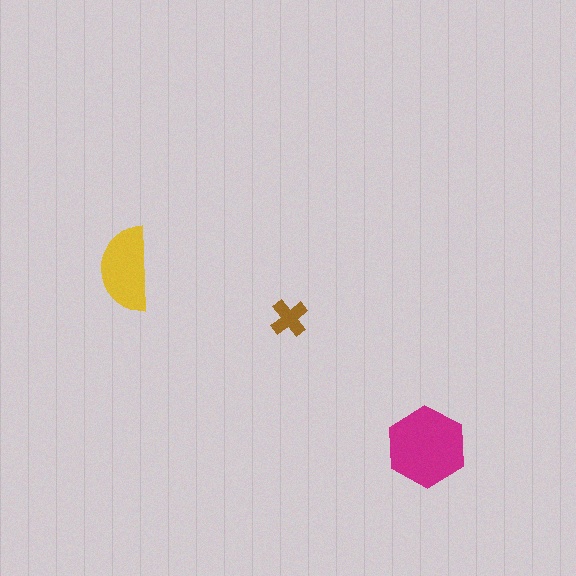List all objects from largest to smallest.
The magenta hexagon, the yellow semicircle, the brown cross.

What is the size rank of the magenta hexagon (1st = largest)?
1st.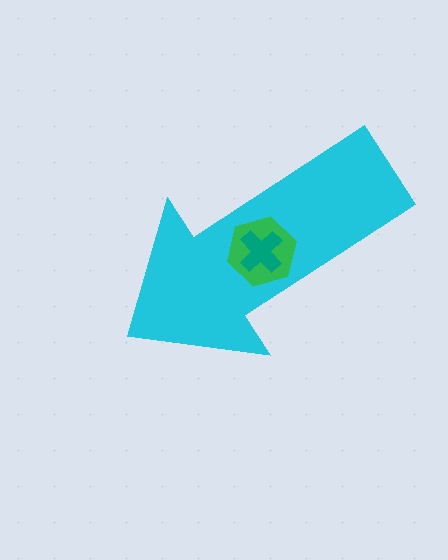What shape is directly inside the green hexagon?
The teal cross.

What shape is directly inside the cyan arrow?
The green hexagon.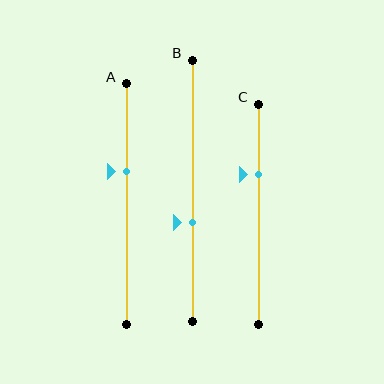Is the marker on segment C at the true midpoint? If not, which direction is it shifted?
No, the marker on segment C is shifted upward by about 18% of the segment length.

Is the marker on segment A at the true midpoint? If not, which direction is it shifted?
No, the marker on segment A is shifted upward by about 14% of the segment length.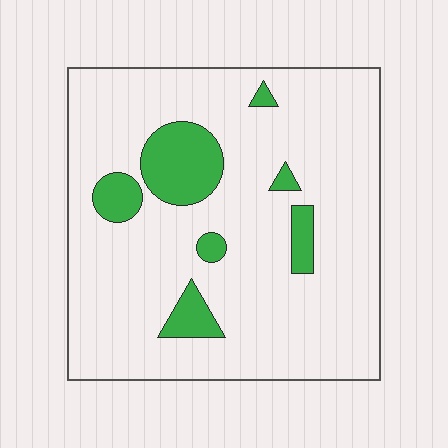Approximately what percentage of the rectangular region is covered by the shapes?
Approximately 15%.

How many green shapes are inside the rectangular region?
7.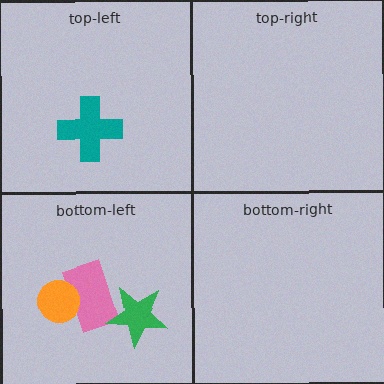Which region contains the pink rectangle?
The bottom-left region.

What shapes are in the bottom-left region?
The pink rectangle, the orange circle, the green star.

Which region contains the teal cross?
The top-left region.